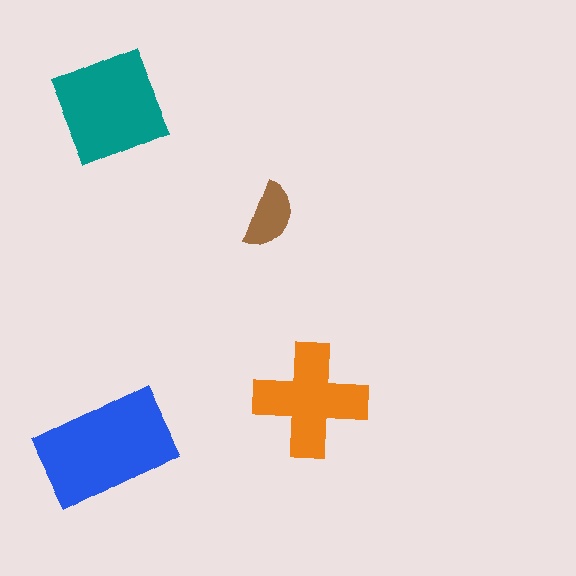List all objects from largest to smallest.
The blue rectangle, the teal square, the orange cross, the brown semicircle.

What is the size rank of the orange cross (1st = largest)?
3rd.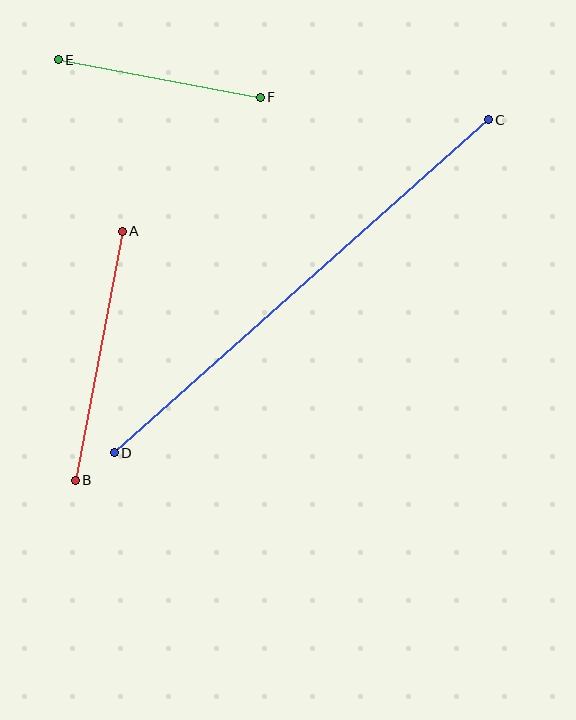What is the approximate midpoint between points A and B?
The midpoint is at approximately (99, 356) pixels.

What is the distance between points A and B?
The distance is approximately 254 pixels.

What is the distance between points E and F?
The distance is approximately 206 pixels.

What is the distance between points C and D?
The distance is approximately 501 pixels.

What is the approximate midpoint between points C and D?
The midpoint is at approximately (301, 286) pixels.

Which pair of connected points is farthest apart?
Points C and D are farthest apart.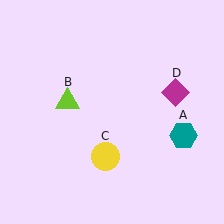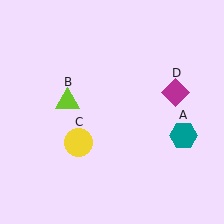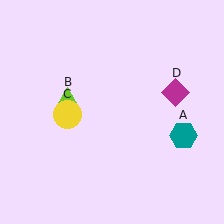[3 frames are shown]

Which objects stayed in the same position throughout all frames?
Teal hexagon (object A) and lime triangle (object B) and magenta diamond (object D) remained stationary.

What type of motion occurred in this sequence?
The yellow circle (object C) rotated clockwise around the center of the scene.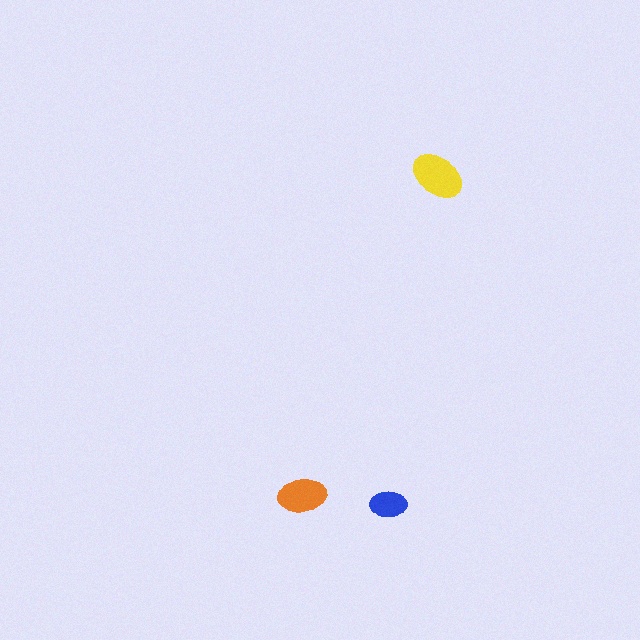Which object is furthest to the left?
The orange ellipse is leftmost.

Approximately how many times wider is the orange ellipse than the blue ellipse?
About 1.5 times wider.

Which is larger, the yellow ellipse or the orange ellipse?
The yellow one.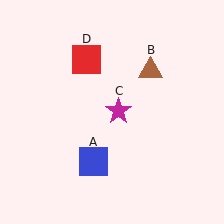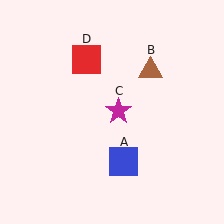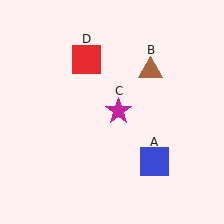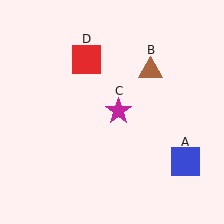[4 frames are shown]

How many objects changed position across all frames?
1 object changed position: blue square (object A).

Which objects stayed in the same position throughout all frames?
Brown triangle (object B) and magenta star (object C) and red square (object D) remained stationary.